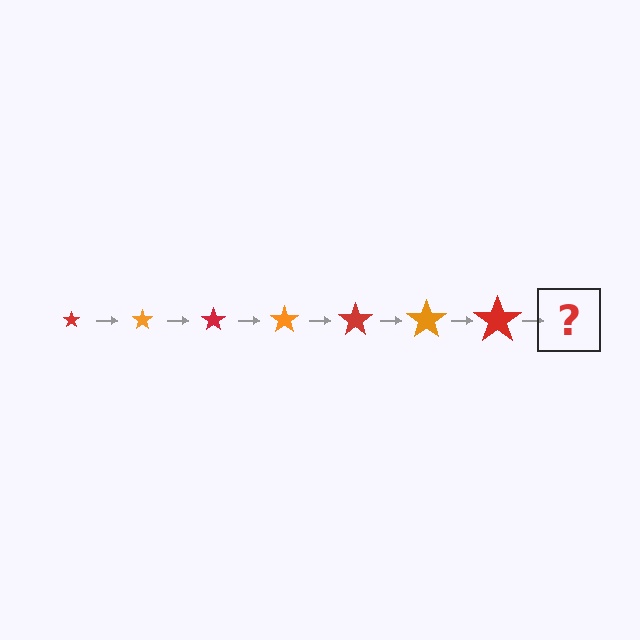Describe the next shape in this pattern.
It should be an orange star, larger than the previous one.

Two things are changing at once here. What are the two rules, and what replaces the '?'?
The two rules are that the star grows larger each step and the color cycles through red and orange. The '?' should be an orange star, larger than the previous one.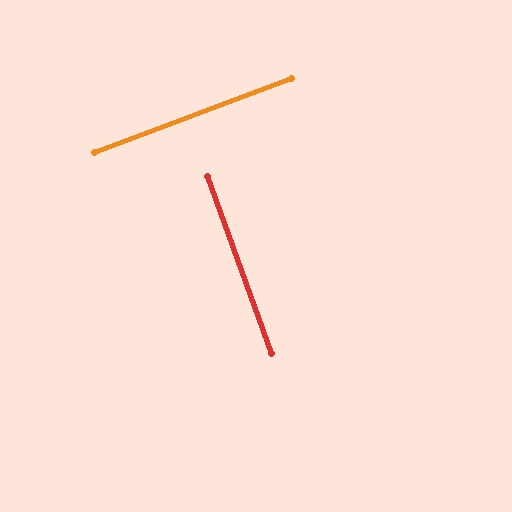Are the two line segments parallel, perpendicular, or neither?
Perpendicular — they meet at approximately 89°.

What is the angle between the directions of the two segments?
Approximately 89 degrees.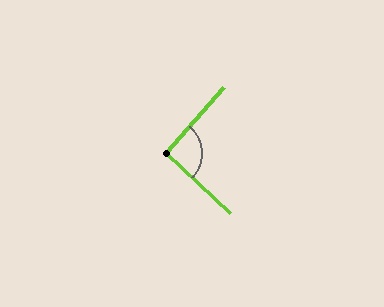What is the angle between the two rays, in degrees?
Approximately 92 degrees.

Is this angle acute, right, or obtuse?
It is approximately a right angle.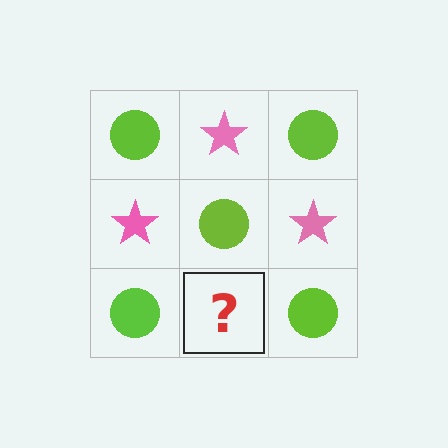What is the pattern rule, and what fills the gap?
The rule is that it alternates lime circle and pink star in a checkerboard pattern. The gap should be filled with a pink star.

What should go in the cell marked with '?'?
The missing cell should contain a pink star.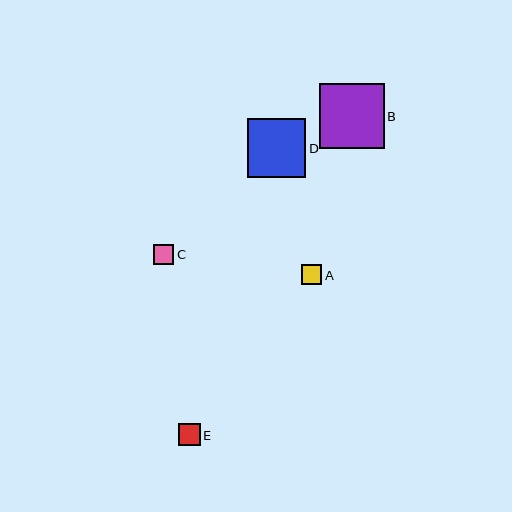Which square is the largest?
Square B is the largest with a size of approximately 64 pixels.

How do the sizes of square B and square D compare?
Square B and square D are approximately the same size.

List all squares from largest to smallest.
From largest to smallest: B, D, E, A, C.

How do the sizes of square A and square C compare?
Square A and square C are approximately the same size.